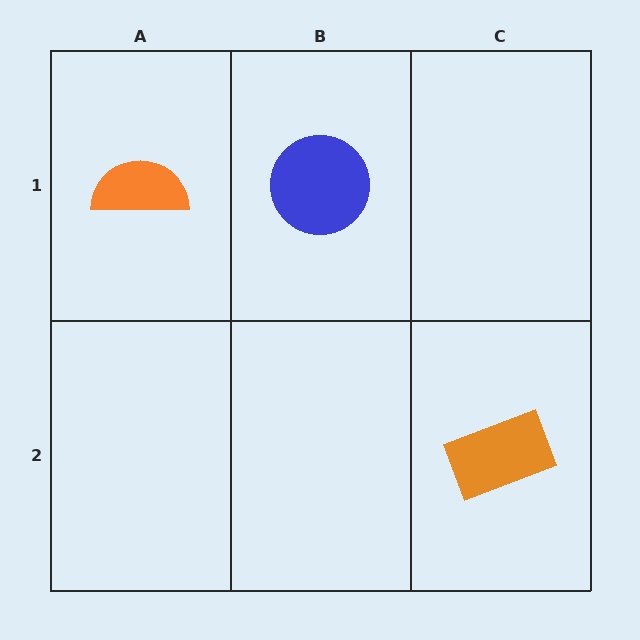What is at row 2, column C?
An orange rectangle.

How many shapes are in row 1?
2 shapes.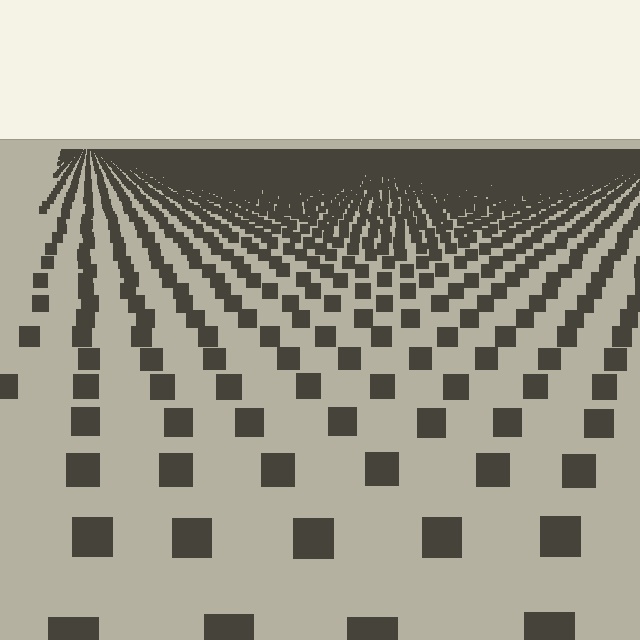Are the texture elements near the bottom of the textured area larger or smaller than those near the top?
Larger. Near the bottom, elements are closer to the viewer and appear at a bigger on-screen size.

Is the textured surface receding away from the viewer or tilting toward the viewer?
The surface is receding away from the viewer. Texture elements get smaller and denser toward the top.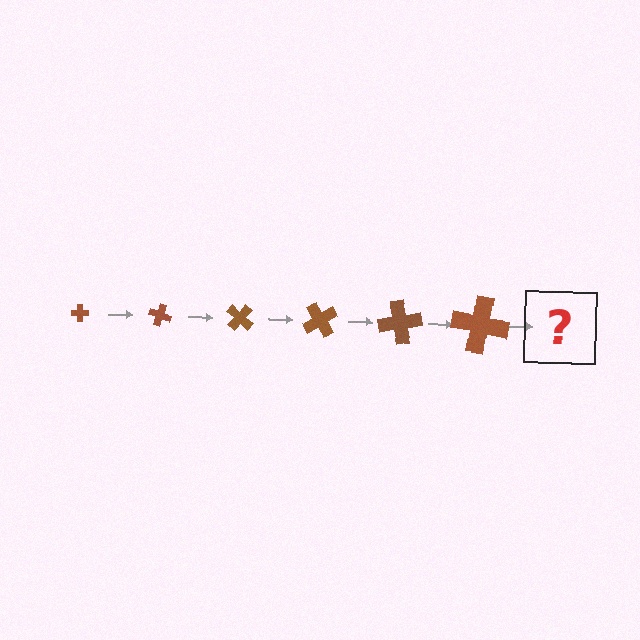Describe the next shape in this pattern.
It should be a cross, larger than the previous one and rotated 120 degrees from the start.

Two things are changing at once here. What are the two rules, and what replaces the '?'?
The two rules are that the cross grows larger each step and it rotates 20 degrees each step. The '?' should be a cross, larger than the previous one and rotated 120 degrees from the start.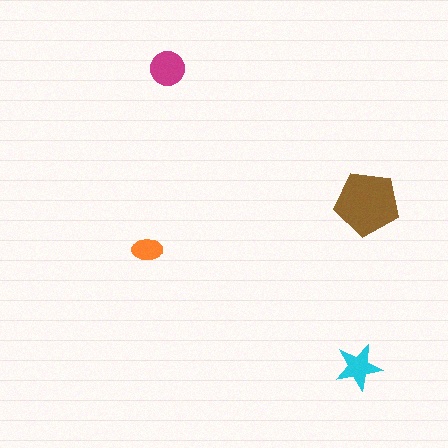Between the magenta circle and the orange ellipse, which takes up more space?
The magenta circle.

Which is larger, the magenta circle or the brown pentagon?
The brown pentagon.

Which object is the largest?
The brown pentagon.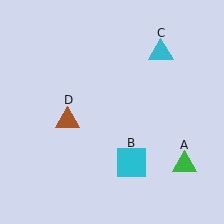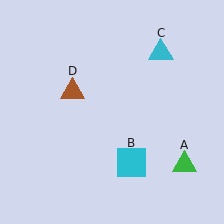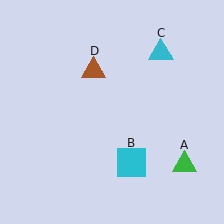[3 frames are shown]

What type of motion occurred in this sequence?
The brown triangle (object D) rotated clockwise around the center of the scene.